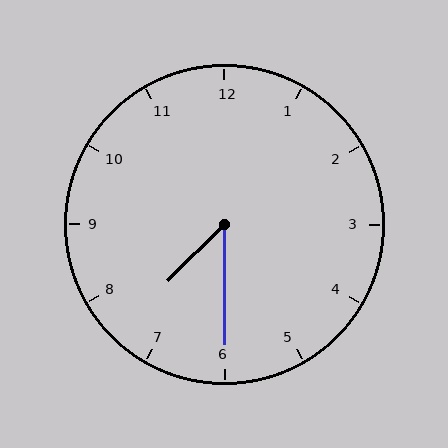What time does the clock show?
7:30.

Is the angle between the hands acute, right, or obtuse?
It is acute.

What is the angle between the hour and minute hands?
Approximately 45 degrees.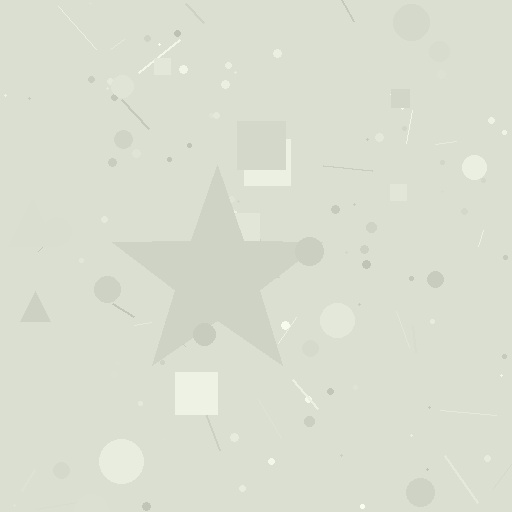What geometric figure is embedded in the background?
A star is embedded in the background.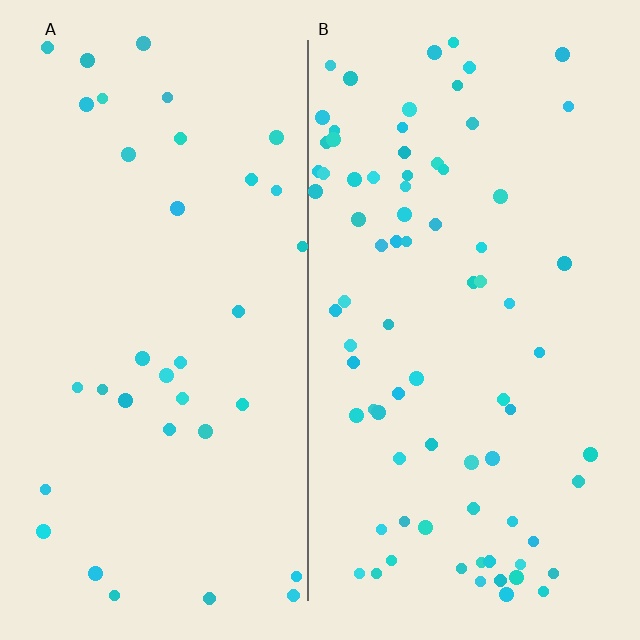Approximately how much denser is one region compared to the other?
Approximately 2.2× — region B over region A.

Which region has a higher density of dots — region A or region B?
B (the right).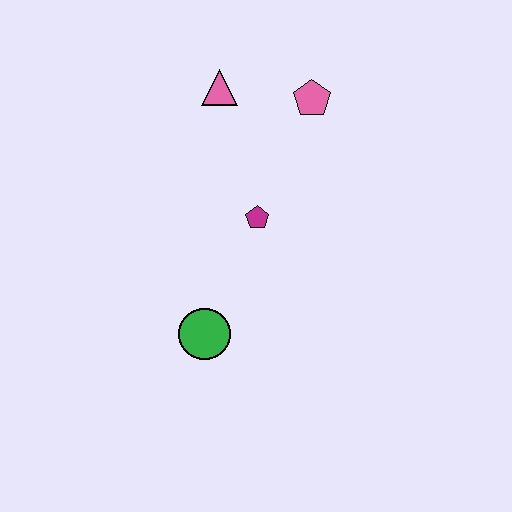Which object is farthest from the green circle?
The pink pentagon is farthest from the green circle.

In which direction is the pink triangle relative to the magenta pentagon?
The pink triangle is above the magenta pentagon.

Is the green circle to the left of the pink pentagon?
Yes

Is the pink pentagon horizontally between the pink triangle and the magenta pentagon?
No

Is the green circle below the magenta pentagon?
Yes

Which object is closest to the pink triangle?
The pink pentagon is closest to the pink triangle.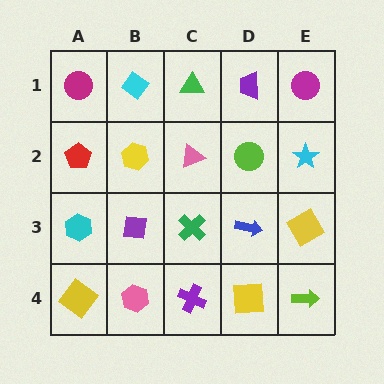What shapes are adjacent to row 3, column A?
A red pentagon (row 2, column A), a yellow diamond (row 4, column A), a purple square (row 3, column B).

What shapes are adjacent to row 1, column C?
A pink triangle (row 2, column C), a cyan diamond (row 1, column B), a purple trapezoid (row 1, column D).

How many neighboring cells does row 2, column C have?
4.